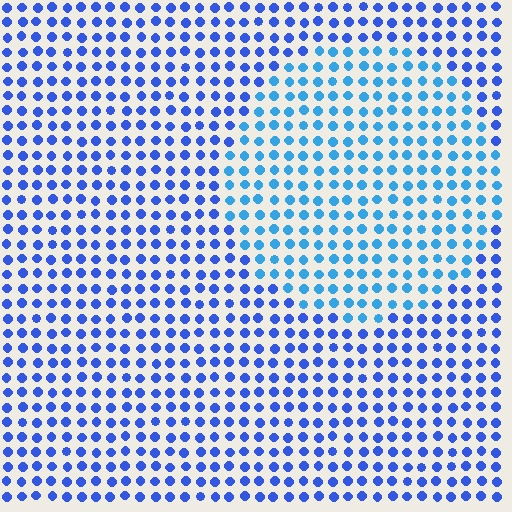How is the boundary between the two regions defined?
The boundary is defined purely by a slight shift in hue (about 27 degrees). Spacing, size, and orientation are identical on both sides.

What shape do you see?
I see a circle.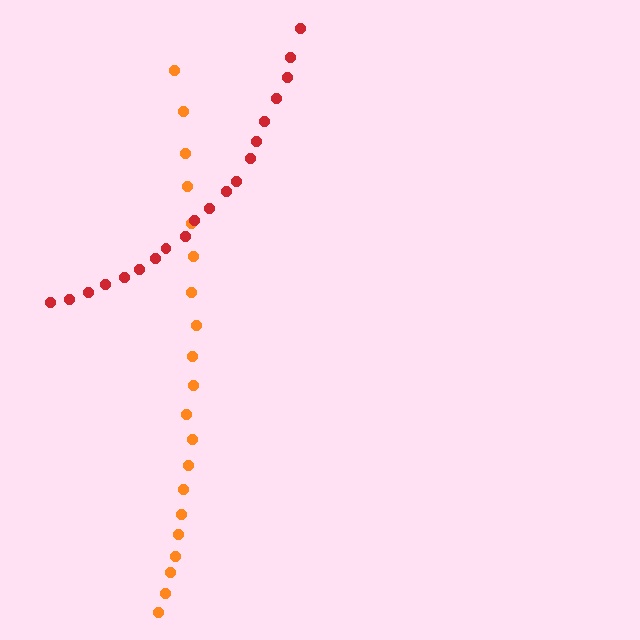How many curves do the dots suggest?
There are 2 distinct paths.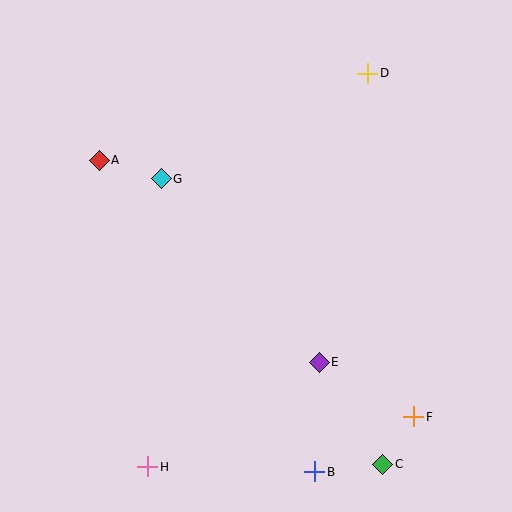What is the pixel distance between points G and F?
The distance between G and F is 347 pixels.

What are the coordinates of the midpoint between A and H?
The midpoint between A and H is at (123, 314).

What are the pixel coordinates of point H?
Point H is at (148, 467).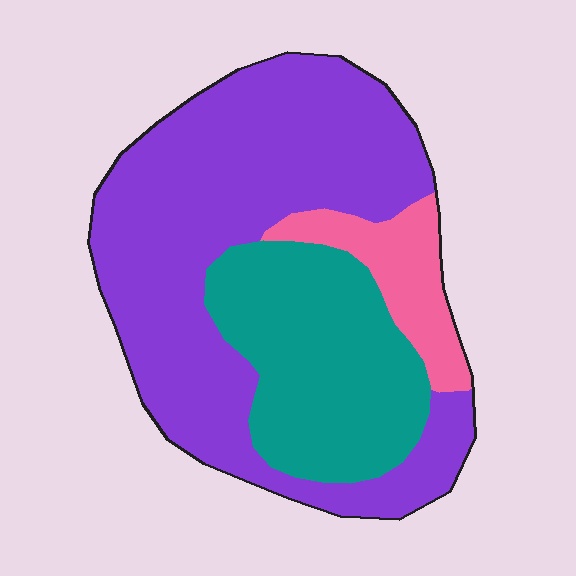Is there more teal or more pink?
Teal.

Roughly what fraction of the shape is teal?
Teal covers 29% of the shape.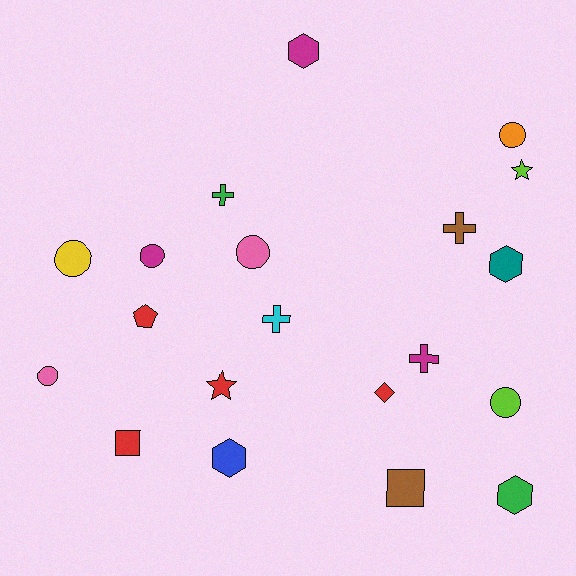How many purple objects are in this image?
There are no purple objects.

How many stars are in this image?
There are 2 stars.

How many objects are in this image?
There are 20 objects.